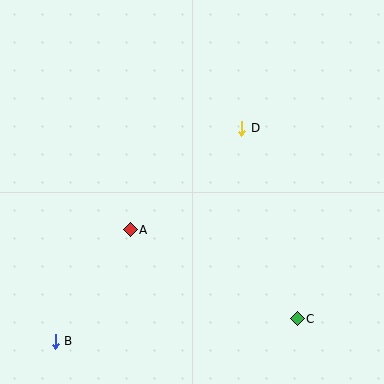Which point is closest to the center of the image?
Point A at (130, 230) is closest to the center.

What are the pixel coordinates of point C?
Point C is at (297, 319).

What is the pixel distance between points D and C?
The distance between D and C is 198 pixels.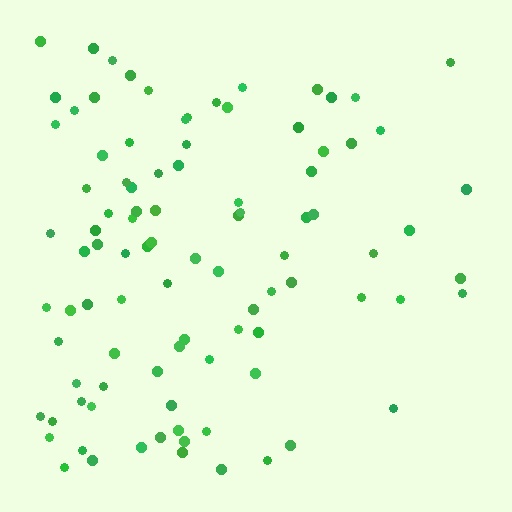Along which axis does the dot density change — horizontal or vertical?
Horizontal.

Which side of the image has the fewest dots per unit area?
The right.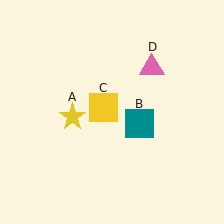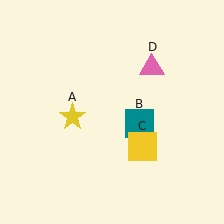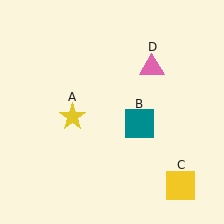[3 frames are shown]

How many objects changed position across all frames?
1 object changed position: yellow square (object C).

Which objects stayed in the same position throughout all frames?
Yellow star (object A) and teal square (object B) and pink triangle (object D) remained stationary.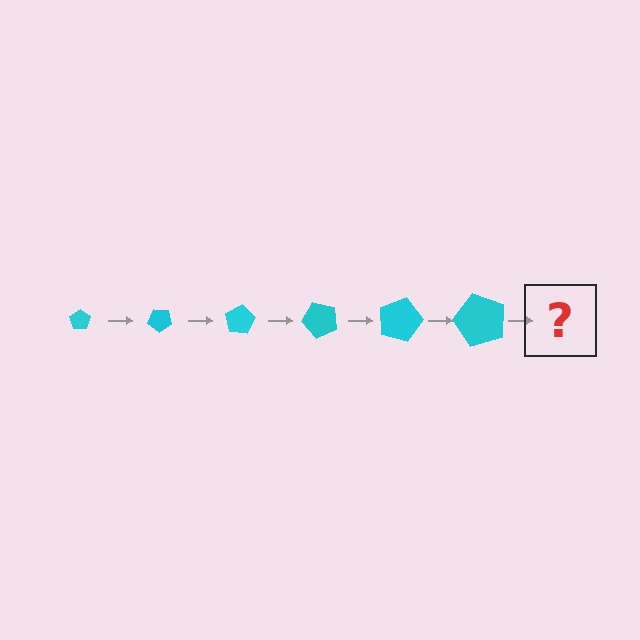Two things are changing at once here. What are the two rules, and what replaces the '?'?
The two rules are that the pentagon grows larger each step and it rotates 40 degrees each step. The '?' should be a pentagon, larger than the previous one and rotated 240 degrees from the start.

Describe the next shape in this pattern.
It should be a pentagon, larger than the previous one and rotated 240 degrees from the start.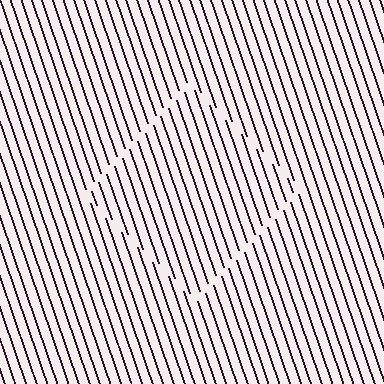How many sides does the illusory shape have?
4 sides — the line-ends trace a square.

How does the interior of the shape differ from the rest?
The interior of the shape contains the same grating, shifted by half a period — the contour is defined by the phase discontinuity where line-ends from the inner and outer gratings abut.